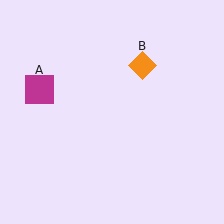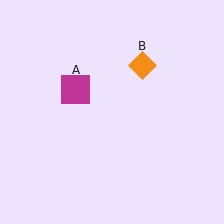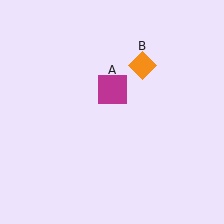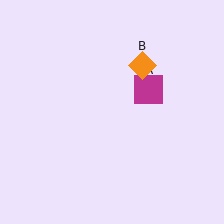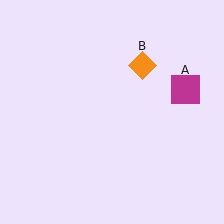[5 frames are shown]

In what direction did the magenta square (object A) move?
The magenta square (object A) moved right.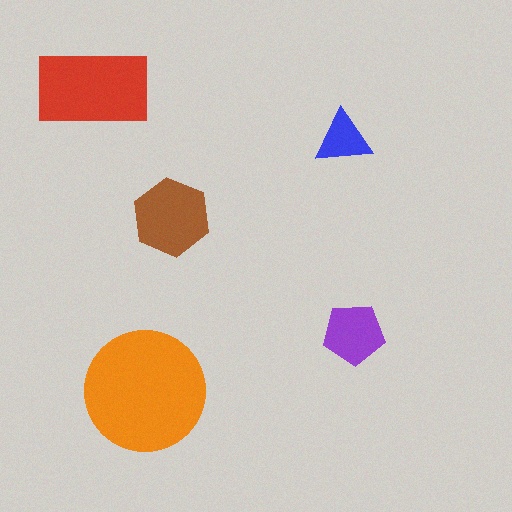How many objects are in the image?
There are 5 objects in the image.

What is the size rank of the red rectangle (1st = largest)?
2nd.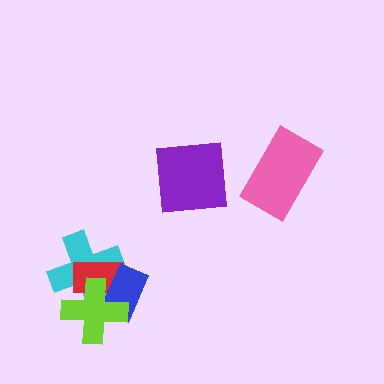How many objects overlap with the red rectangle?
3 objects overlap with the red rectangle.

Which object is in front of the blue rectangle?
The lime cross is in front of the blue rectangle.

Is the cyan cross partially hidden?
Yes, it is partially covered by another shape.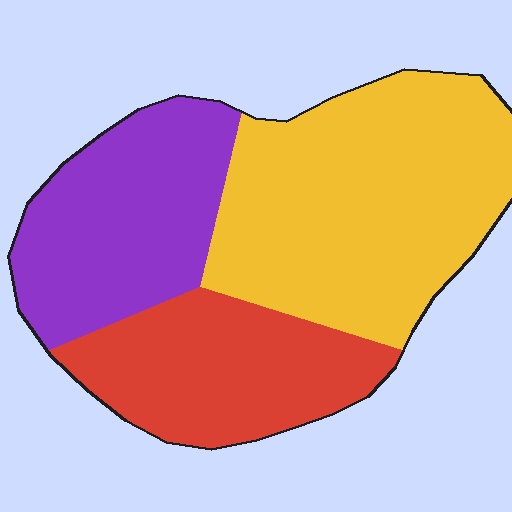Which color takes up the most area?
Yellow, at roughly 45%.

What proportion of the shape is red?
Red takes up between a quarter and a half of the shape.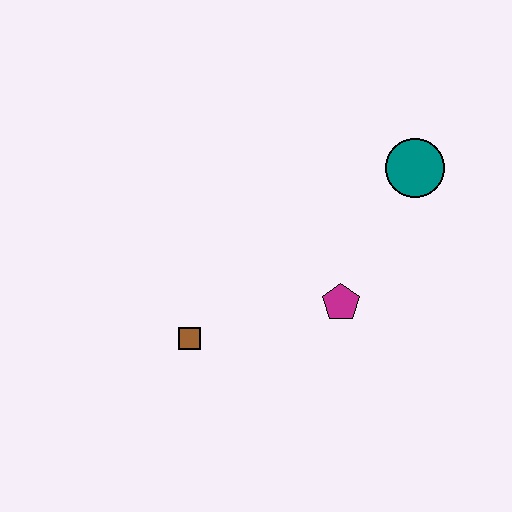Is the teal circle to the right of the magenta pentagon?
Yes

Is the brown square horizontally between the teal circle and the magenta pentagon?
No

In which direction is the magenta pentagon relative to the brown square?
The magenta pentagon is to the right of the brown square.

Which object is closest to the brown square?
The magenta pentagon is closest to the brown square.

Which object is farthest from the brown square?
The teal circle is farthest from the brown square.